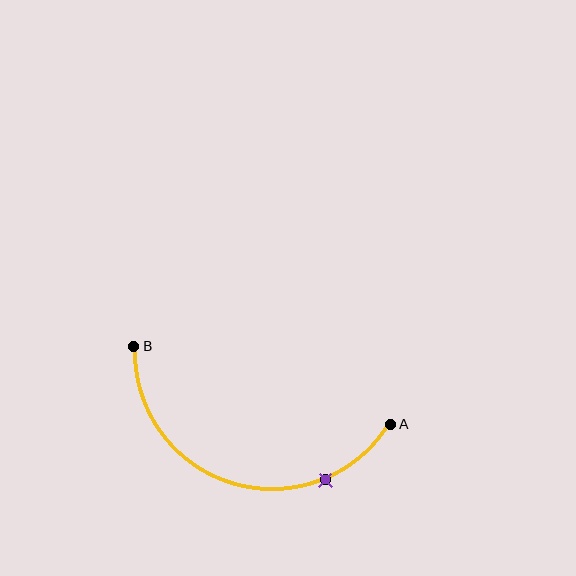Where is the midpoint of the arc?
The arc midpoint is the point on the curve farthest from the straight line joining A and B. It sits below that line.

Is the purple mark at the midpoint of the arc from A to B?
No. The purple mark lies on the arc but is closer to endpoint A. The arc midpoint would be at the point on the curve equidistant along the arc from both A and B.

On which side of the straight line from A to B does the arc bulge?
The arc bulges below the straight line connecting A and B.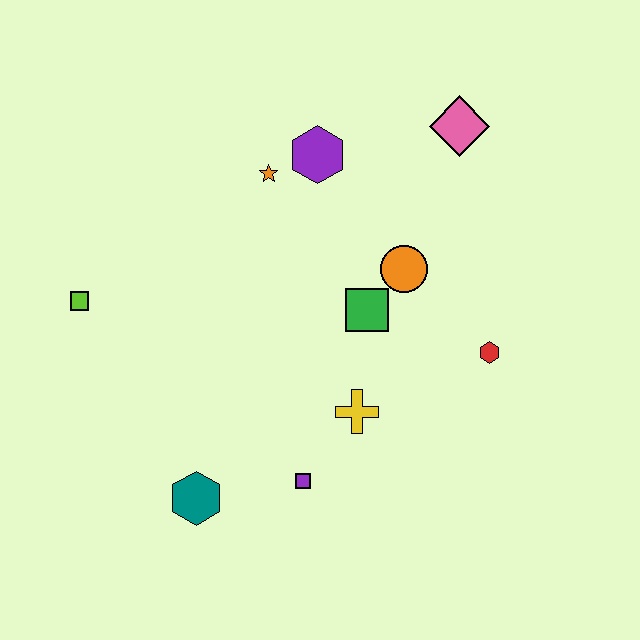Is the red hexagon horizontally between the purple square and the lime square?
No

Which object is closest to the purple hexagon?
The orange star is closest to the purple hexagon.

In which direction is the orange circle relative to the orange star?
The orange circle is to the right of the orange star.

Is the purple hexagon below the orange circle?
No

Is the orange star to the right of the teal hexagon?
Yes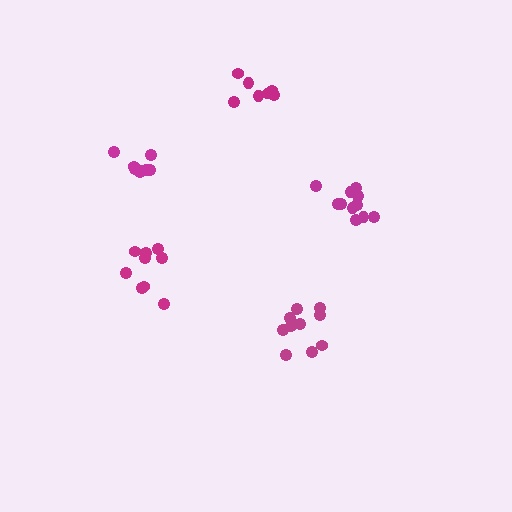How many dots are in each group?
Group 1: 10 dots, Group 2: 7 dots, Group 3: 11 dots, Group 4: 9 dots, Group 5: 9 dots (46 total).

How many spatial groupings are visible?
There are 5 spatial groupings.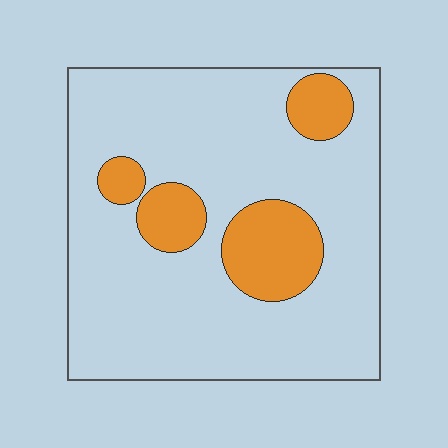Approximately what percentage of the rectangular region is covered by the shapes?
Approximately 20%.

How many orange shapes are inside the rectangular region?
4.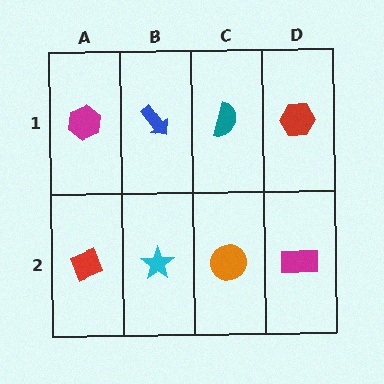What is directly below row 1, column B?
A cyan star.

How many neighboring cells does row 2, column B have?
3.